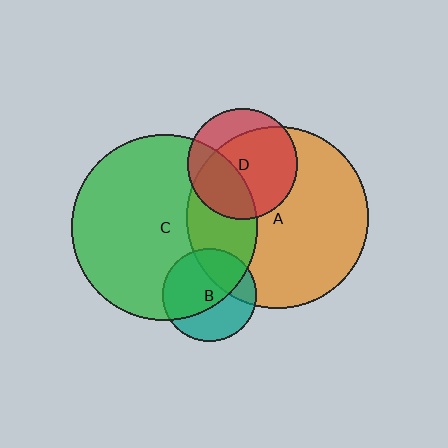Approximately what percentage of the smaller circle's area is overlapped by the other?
Approximately 30%.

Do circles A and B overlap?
Yes.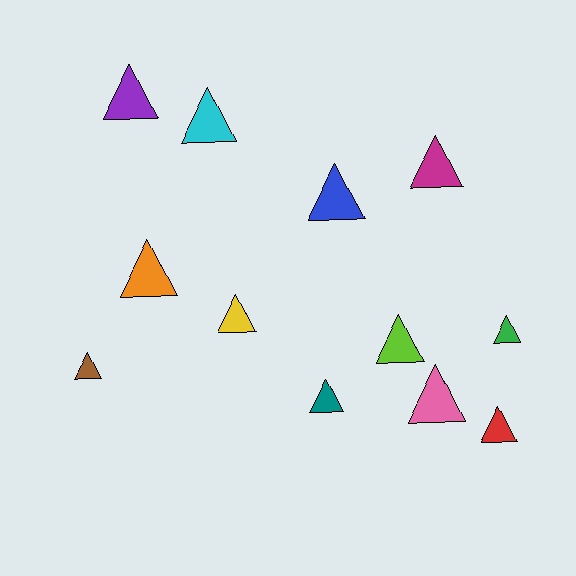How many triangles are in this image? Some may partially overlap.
There are 12 triangles.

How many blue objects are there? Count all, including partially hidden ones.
There is 1 blue object.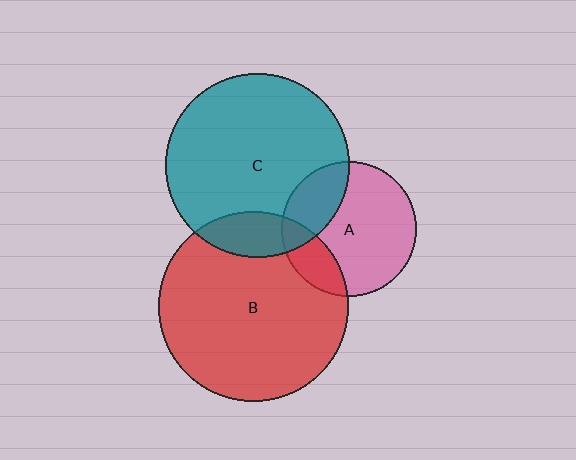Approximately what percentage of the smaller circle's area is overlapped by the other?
Approximately 25%.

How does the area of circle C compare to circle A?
Approximately 1.9 times.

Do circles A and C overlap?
Yes.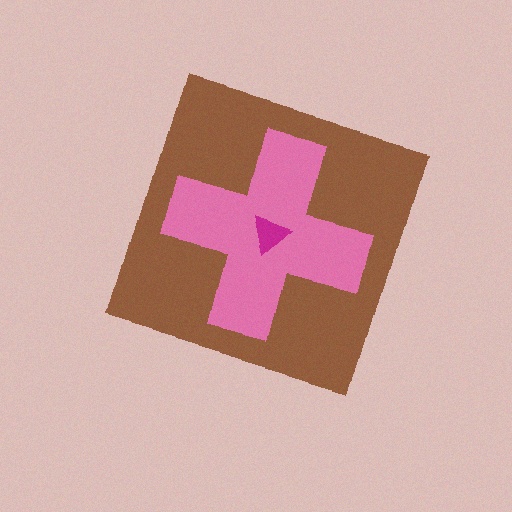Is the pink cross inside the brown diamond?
Yes.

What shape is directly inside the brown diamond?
The pink cross.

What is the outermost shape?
The brown diamond.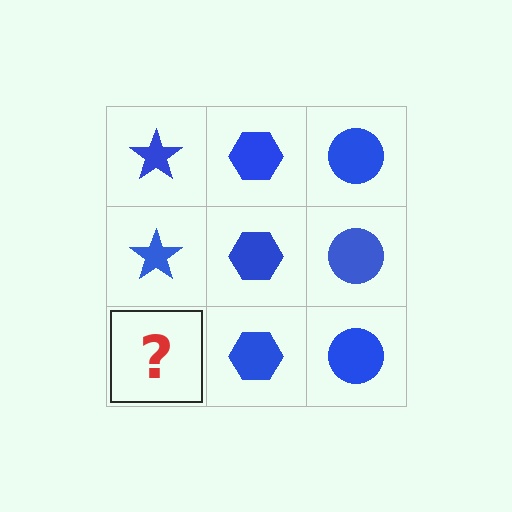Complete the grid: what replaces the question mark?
The question mark should be replaced with a blue star.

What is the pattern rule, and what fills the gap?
The rule is that each column has a consistent shape. The gap should be filled with a blue star.